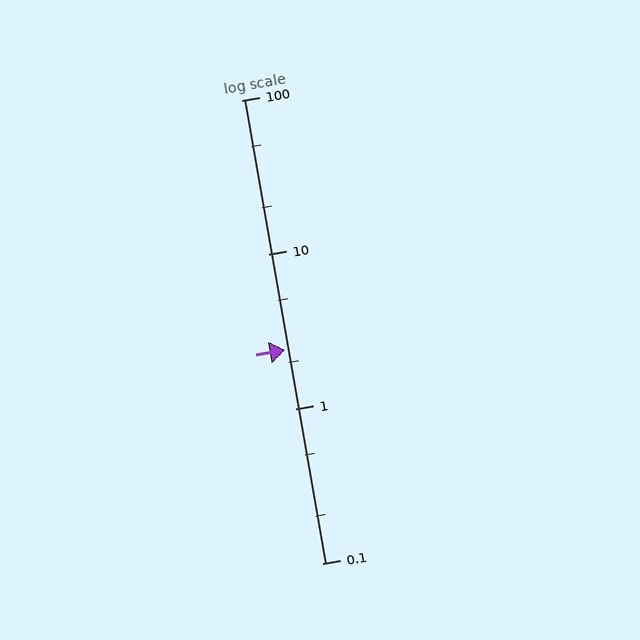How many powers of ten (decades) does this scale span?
The scale spans 3 decades, from 0.1 to 100.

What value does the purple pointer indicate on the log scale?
The pointer indicates approximately 2.4.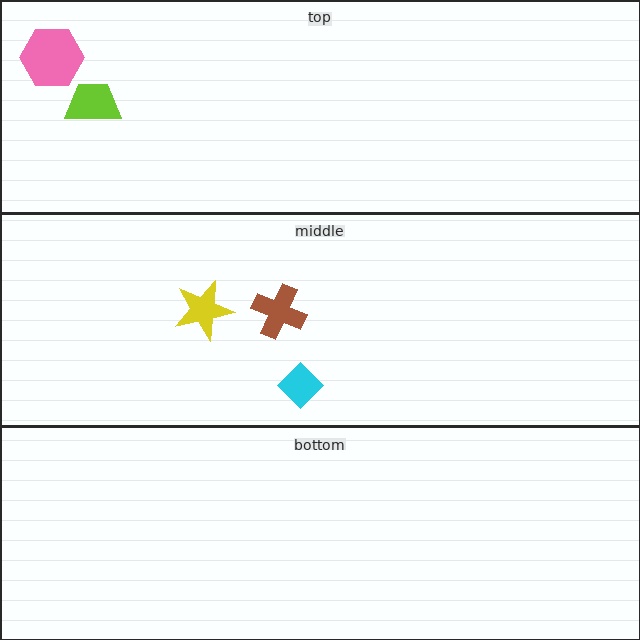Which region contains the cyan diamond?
The middle region.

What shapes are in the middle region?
The yellow star, the brown cross, the cyan diamond.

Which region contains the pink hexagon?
The top region.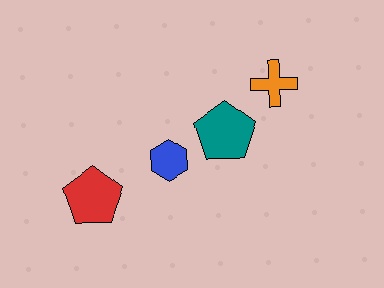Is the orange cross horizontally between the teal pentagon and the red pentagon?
No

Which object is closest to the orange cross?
The teal pentagon is closest to the orange cross.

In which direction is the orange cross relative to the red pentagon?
The orange cross is to the right of the red pentagon.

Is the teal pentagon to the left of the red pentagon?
No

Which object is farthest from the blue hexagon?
The orange cross is farthest from the blue hexagon.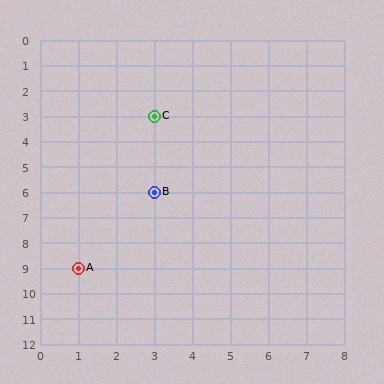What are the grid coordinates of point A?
Point A is at grid coordinates (1, 9).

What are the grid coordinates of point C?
Point C is at grid coordinates (3, 3).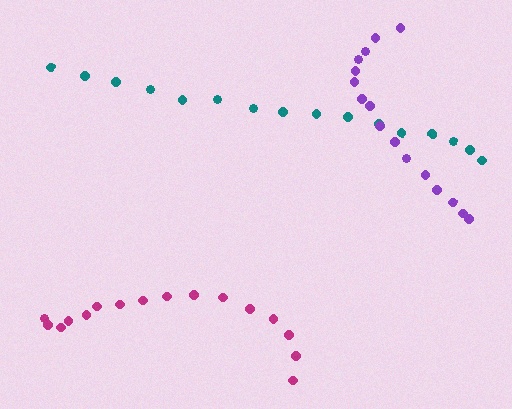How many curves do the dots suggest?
There are 3 distinct paths.